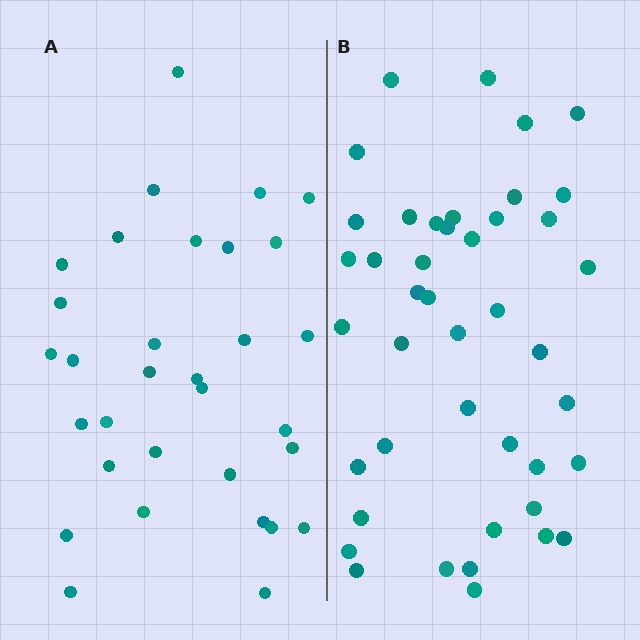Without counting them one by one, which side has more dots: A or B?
Region B (the right region) has more dots.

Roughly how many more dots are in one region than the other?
Region B has roughly 12 or so more dots than region A.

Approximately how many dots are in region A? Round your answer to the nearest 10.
About 30 dots. (The exact count is 32, which rounds to 30.)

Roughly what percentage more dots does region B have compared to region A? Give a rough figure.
About 35% more.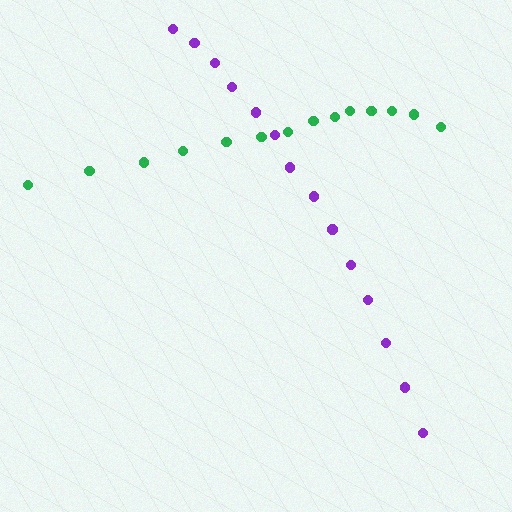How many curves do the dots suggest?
There are 2 distinct paths.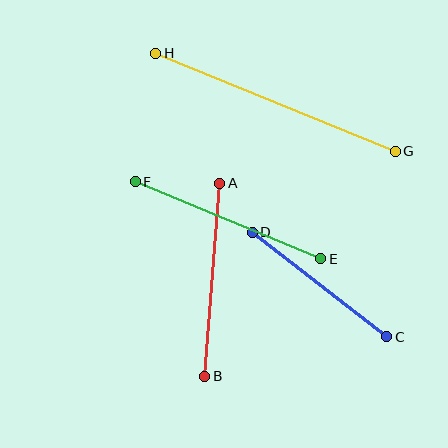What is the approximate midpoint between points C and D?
The midpoint is at approximately (320, 285) pixels.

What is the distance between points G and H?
The distance is approximately 259 pixels.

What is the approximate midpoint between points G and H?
The midpoint is at approximately (275, 102) pixels.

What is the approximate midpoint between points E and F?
The midpoint is at approximately (228, 220) pixels.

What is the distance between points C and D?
The distance is approximately 170 pixels.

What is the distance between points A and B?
The distance is approximately 193 pixels.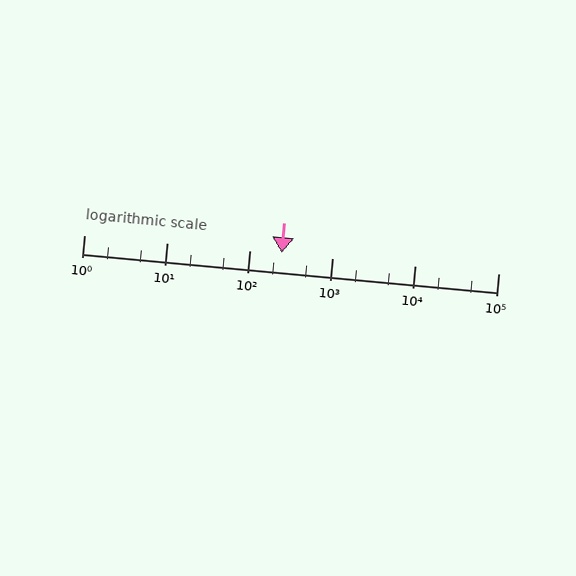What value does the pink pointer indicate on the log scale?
The pointer indicates approximately 240.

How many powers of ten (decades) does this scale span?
The scale spans 5 decades, from 1 to 100000.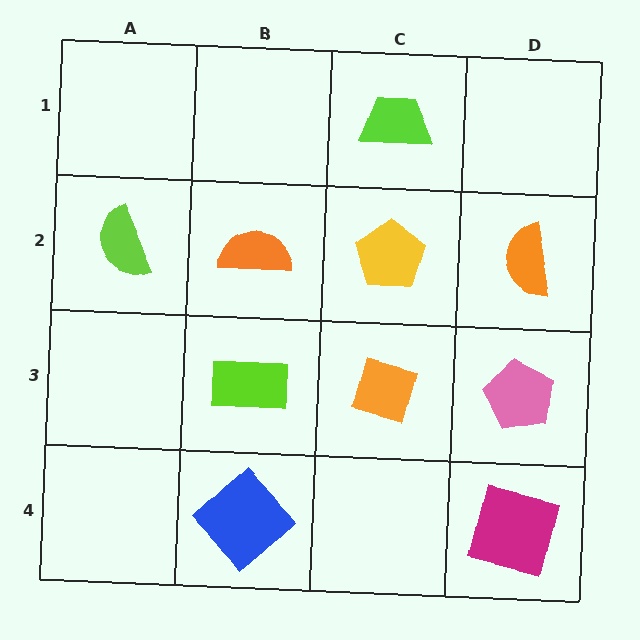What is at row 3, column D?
A pink pentagon.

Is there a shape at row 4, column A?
No, that cell is empty.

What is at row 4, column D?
A magenta square.